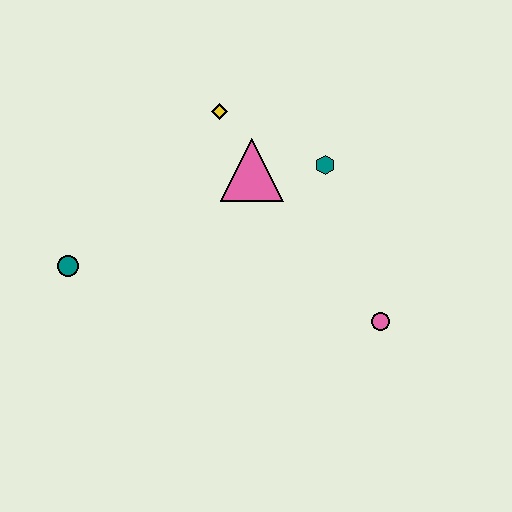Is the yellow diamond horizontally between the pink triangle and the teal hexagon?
No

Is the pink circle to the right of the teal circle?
Yes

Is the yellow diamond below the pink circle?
No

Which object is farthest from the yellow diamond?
The pink circle is farthest from the yellow diamond.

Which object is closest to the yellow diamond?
The pink triangle is closest to the yellow diamond.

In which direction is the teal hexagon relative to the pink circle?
The teal hexagon is above the pink circle.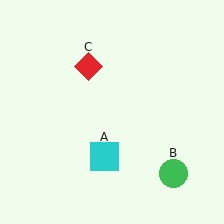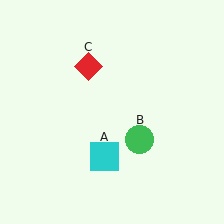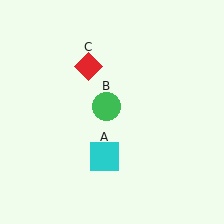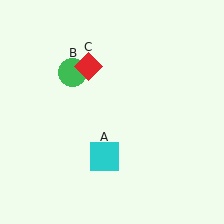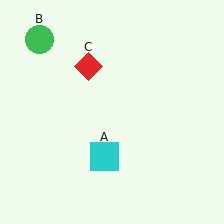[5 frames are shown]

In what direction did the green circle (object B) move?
The green circle (object B) moved up and to the left.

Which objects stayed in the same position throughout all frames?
Cyan square (object A) and red diamond (object C) remained stationary.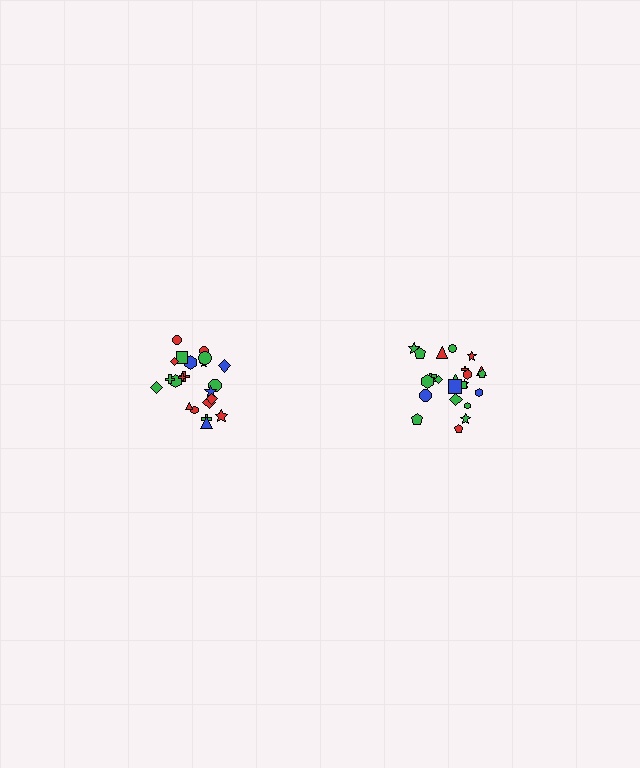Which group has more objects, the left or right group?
The right group.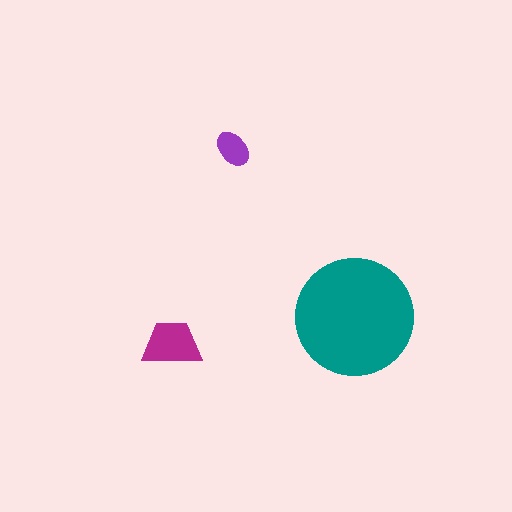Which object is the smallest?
The purple ellipse.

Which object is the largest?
The teal circle.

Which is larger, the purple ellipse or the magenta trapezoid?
The magenta trapezoid.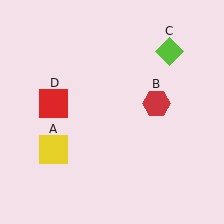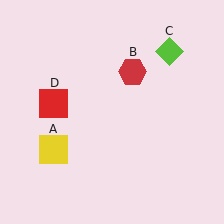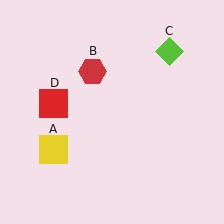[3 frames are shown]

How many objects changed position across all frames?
1 object changed position: red hexagon (object B).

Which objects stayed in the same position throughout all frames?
Yellow square (object A) and lime diamond (object C) and red square (object D) remained stationary.